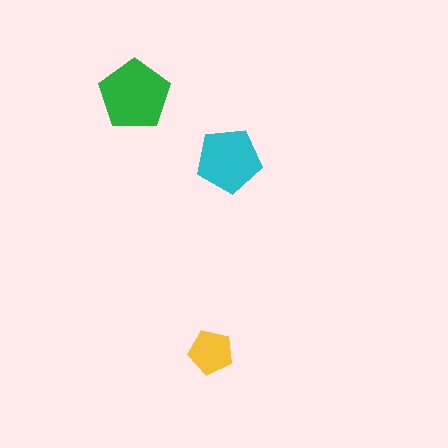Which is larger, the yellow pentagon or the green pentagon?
The green one.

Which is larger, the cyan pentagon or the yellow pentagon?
The cyan one.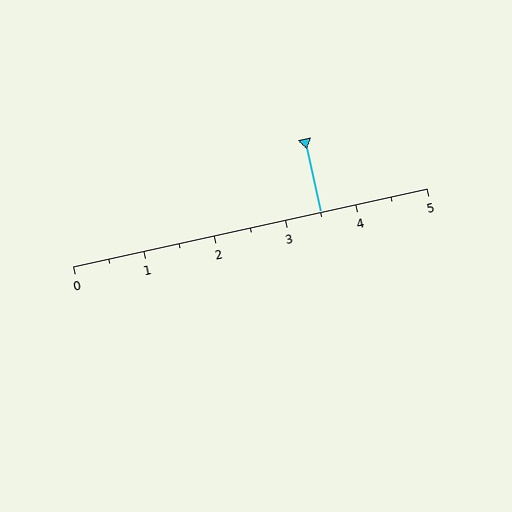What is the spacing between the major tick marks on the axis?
The major ticks are spaced 1 apart.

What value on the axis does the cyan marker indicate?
The marker indicates approximately 3.5.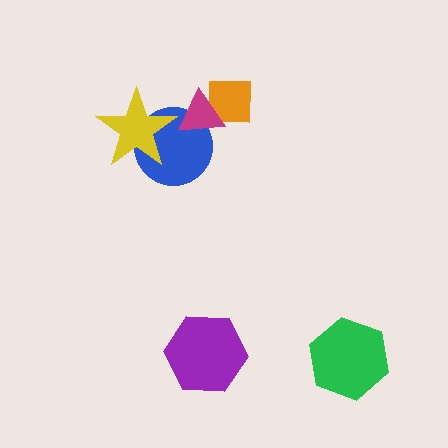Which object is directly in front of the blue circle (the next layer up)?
The yellow star is directly in front of the blue circle.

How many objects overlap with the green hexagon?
0 objects overlap with the green hexagon.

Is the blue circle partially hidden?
Yes, it is partially covered by another shape.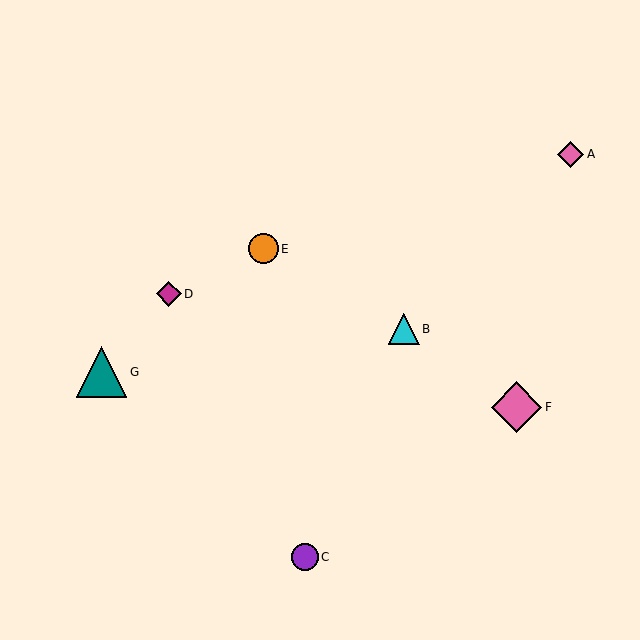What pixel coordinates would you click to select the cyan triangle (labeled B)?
Click at (404, 329) to select the cyan triangle B.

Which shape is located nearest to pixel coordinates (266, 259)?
The orange circle (labeled E) at (263, 249) is nearest to that location.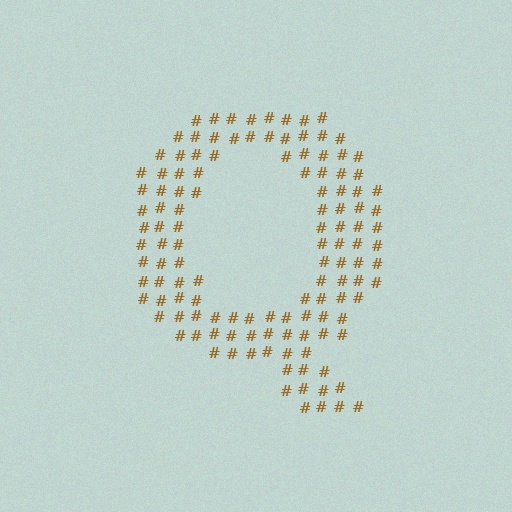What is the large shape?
The large shape is the letter Q.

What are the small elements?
The small elements are hash symbols.